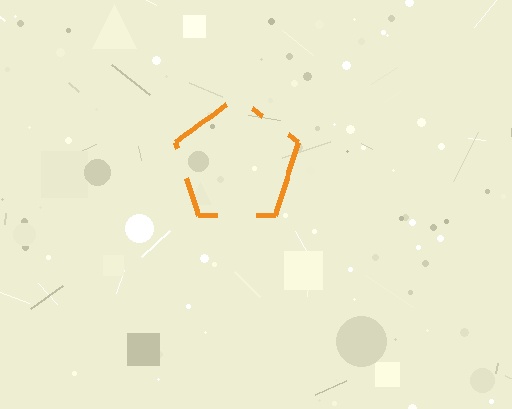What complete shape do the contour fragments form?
The contour fragments form a pentagon.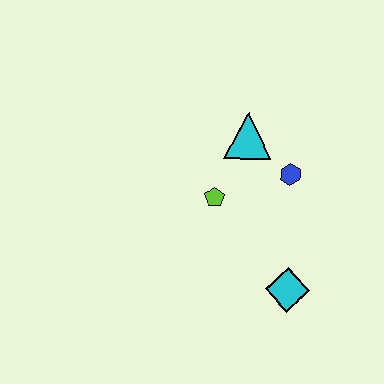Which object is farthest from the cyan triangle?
The cyan diamond is farthest from the cyan triangle.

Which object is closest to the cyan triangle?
The blue hexagon is closest to the cyan triangle.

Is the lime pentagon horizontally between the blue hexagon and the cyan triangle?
No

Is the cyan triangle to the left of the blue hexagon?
Yes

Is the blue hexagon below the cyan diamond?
No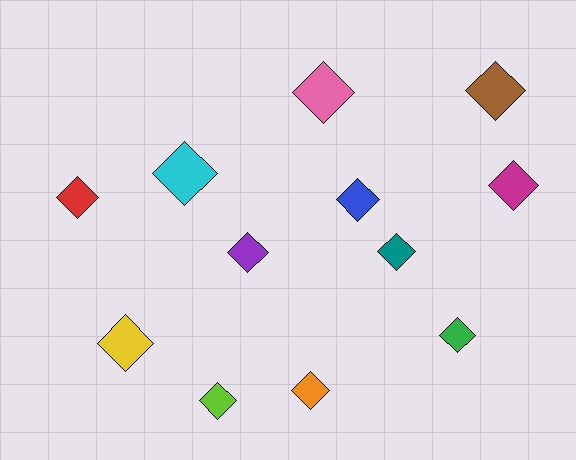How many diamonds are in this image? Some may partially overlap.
There are 12 diamonds.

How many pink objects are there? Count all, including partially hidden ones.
There is 1 pink object.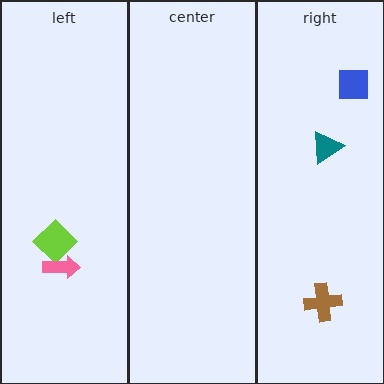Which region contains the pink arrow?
The left region.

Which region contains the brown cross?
The right region.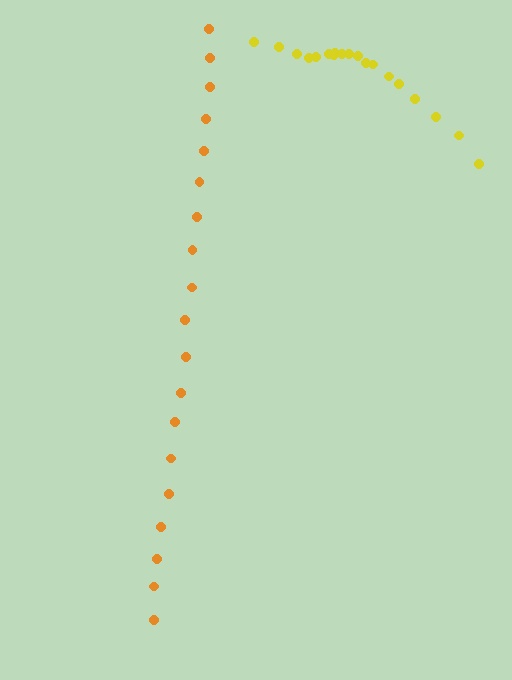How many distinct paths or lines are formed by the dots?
There are 2 distinct paths.